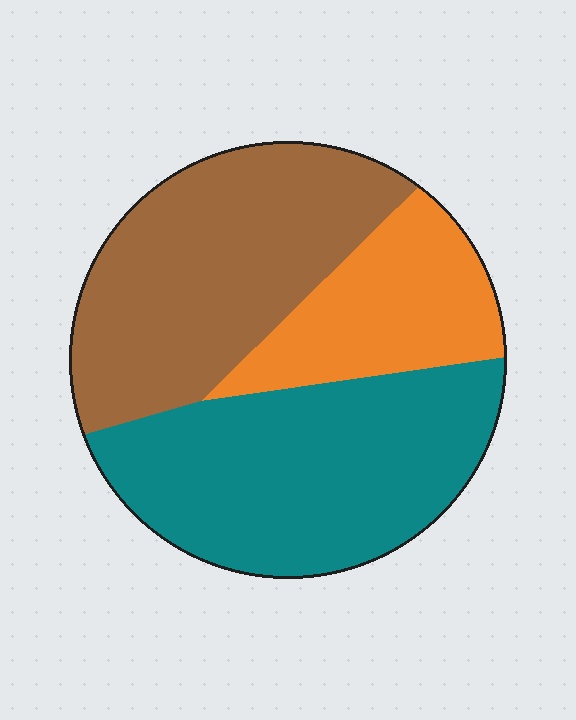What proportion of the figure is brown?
Brown covers 38% of the figure.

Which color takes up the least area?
Orange, at roughly 20%.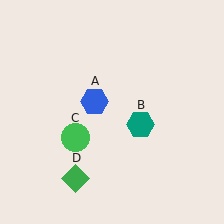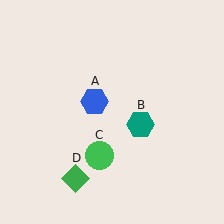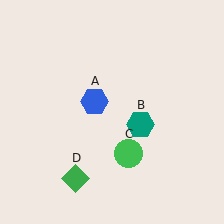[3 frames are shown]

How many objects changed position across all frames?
1 object changed position: green circle (object C).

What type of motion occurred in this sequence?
The green circle (object C) rotated counterclockwise around the center of the scene.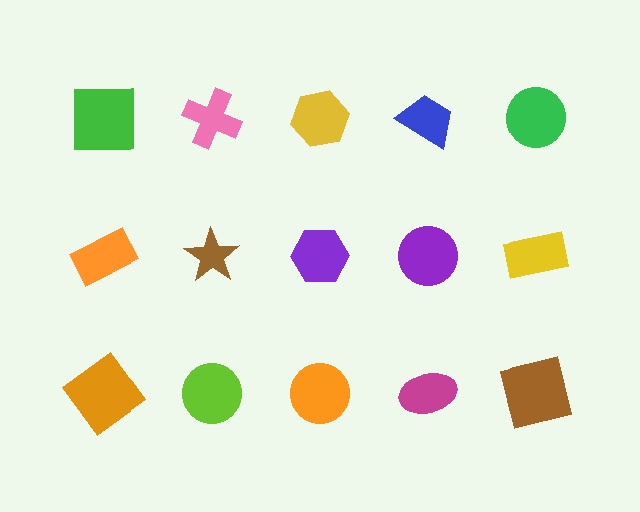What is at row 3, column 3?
An orange circle.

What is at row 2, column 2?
A brown star.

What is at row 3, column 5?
A brown square.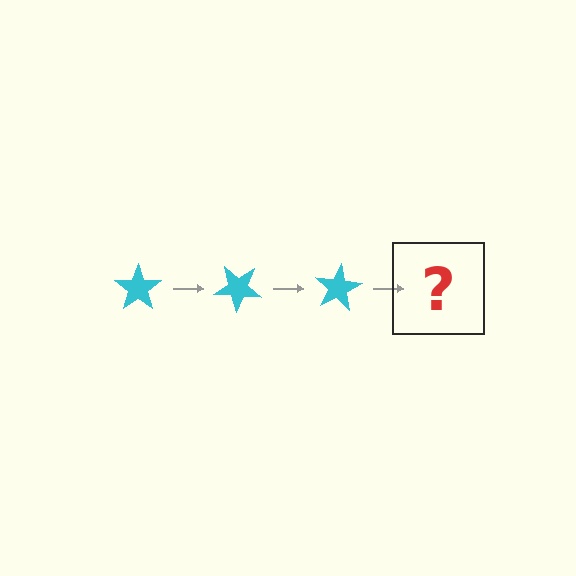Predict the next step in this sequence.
The next step is a cyan star rotated 120 degrees.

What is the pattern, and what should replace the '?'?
The pattern is that the star rotates 40 degrees each step. The '?' should be a cyan star rotated 120 degrees.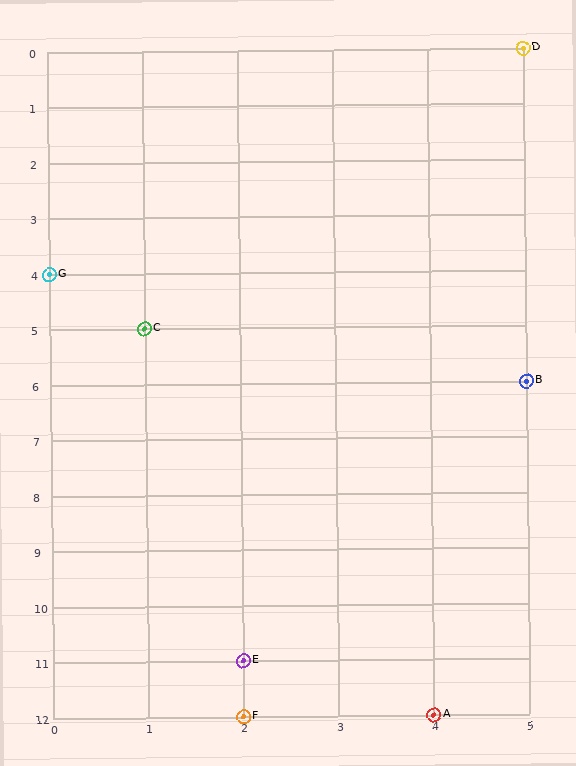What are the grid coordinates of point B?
Point B is at grid coordinates (5, 6).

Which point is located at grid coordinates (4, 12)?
Point A is at (4, 12).